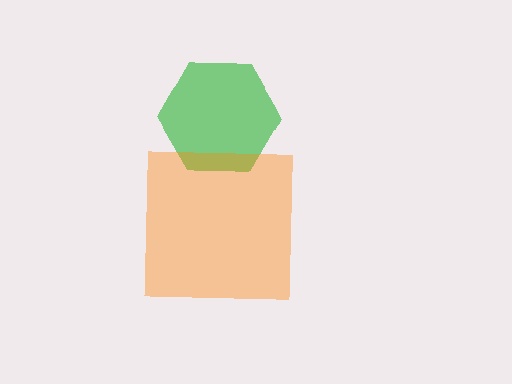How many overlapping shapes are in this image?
There are 2 overlapping shapes in the image.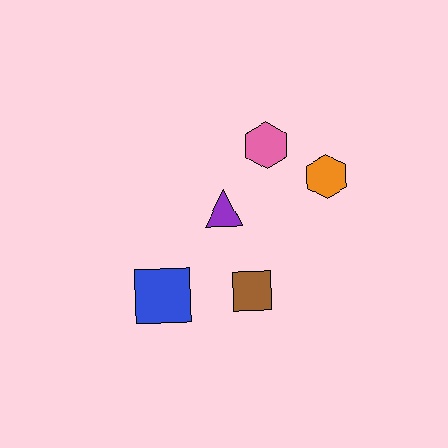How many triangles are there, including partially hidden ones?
There is 1 triangle.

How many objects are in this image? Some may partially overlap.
There are 5 objects.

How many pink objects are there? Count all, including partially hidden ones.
There is 1 pink object.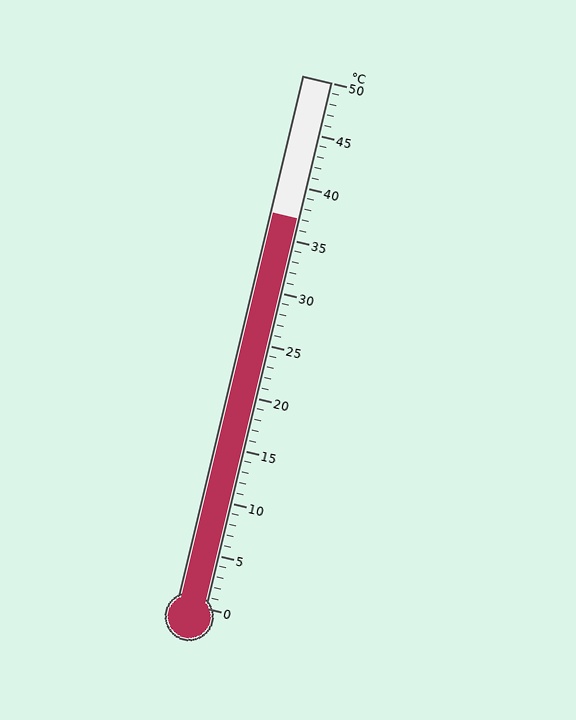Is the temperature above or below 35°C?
The temperature is above 35°C.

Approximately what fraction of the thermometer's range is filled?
The thermometer is filled to approximately 75% of its range.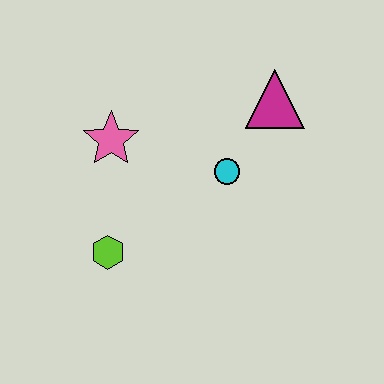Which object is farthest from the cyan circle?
The lime hexagon is farthest from the cyan circle.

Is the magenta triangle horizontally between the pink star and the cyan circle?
No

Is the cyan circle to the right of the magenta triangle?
No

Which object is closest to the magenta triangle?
The cyan circle is closest to the magenta triangle.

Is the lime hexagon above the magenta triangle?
No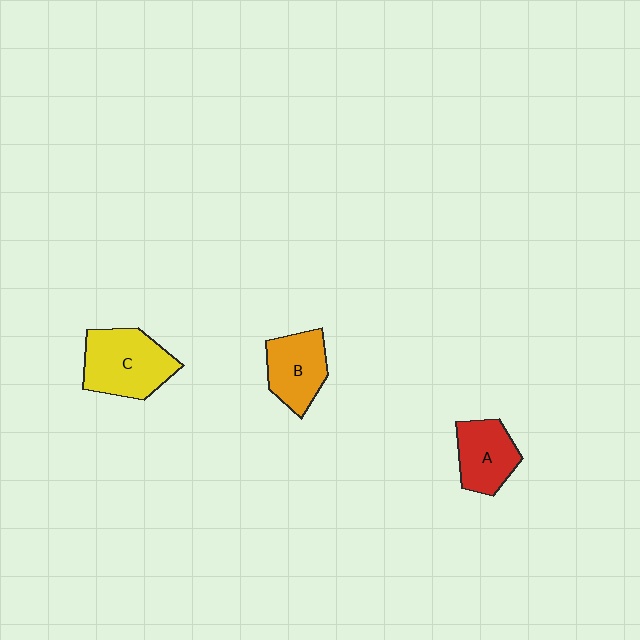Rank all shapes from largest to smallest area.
From largest to smallest: C (yellow), B (orange), A (red).